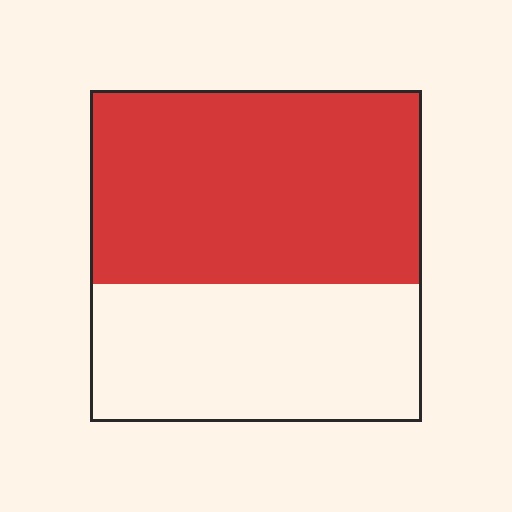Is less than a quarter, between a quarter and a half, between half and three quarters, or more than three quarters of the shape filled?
Between half and three quarters.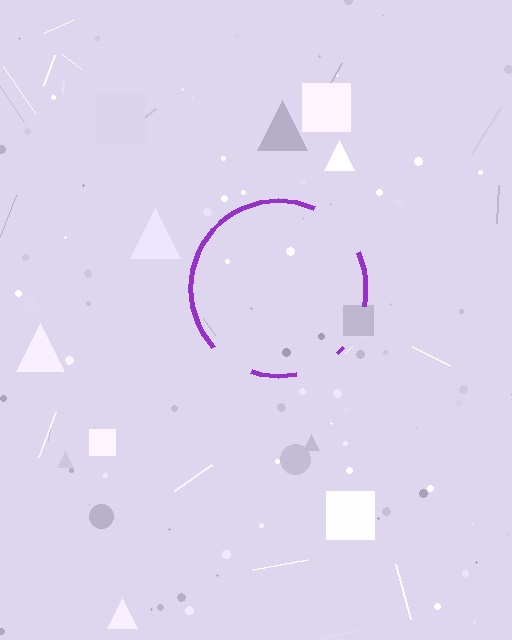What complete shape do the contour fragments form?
The contour fragments form a circle.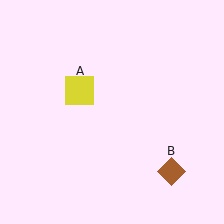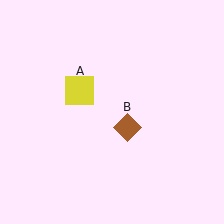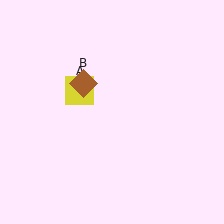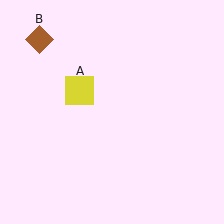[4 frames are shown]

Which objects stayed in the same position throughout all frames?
Yellow square (object A) remained stationary.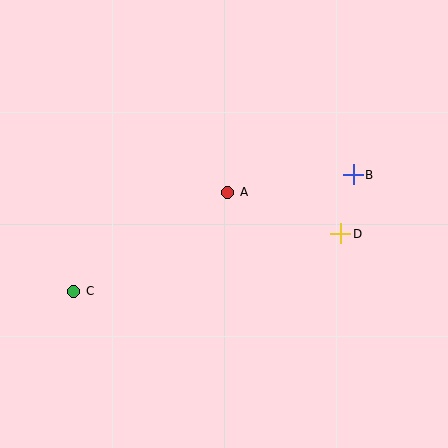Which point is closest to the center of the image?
Point A at (228, 192) is closest to the center.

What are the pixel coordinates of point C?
Point C is at (74, 291).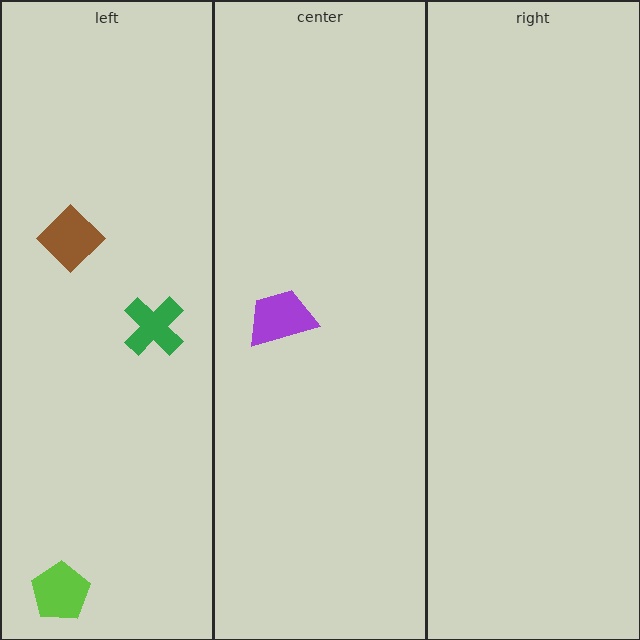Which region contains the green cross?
The left region.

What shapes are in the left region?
The green cross, the brown diamond, the lime pentagon.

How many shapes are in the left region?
3.